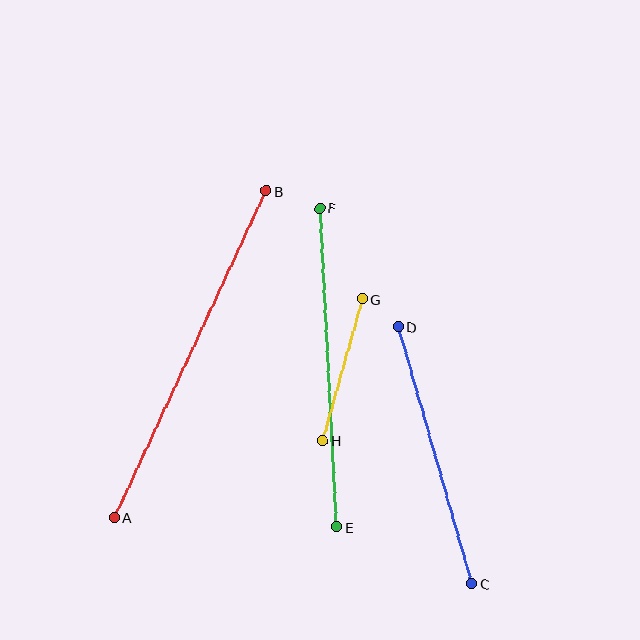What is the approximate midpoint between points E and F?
The midpoint is at approximately (328, 367) pixels.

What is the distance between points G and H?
The distance is approximately 148 pixels.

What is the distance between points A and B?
The distance is approximately 360 pixels.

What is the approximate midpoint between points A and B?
The midpoint is at approximately (190, 354) pixels.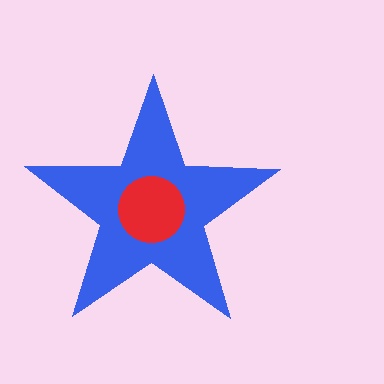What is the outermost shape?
The blue star.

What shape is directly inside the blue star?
The red circle.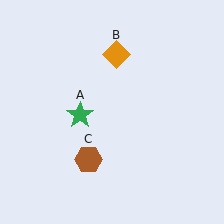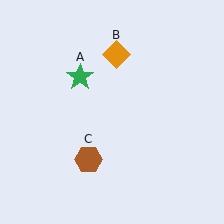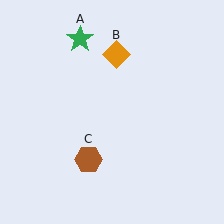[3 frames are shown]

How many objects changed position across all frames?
1 object changed position: green star (object A).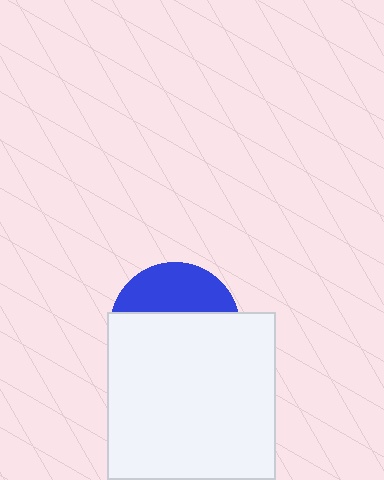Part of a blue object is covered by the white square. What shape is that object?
It is a circle.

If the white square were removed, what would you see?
You would see the complete blue circle.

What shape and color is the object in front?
The object in front is a white square.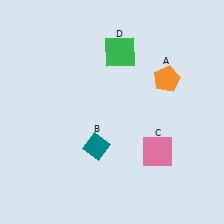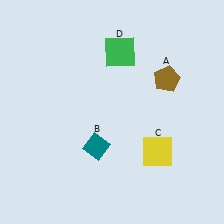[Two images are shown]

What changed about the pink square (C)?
In Image 1, C is pink. In Image 2, it changed to yellow.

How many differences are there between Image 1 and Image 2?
There are 2 differences between the two images.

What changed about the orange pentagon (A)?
In Image 1, A is orange. In Image 2, it changed to brown.